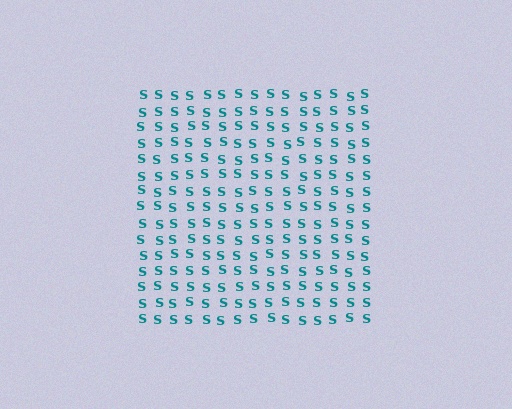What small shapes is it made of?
It is made of small letter S's.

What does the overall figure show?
The overall figure shows a square.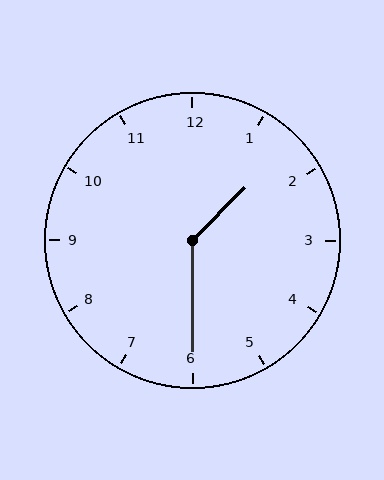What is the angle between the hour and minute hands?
Approximately 135 degrees.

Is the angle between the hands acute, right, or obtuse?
It is obtuse.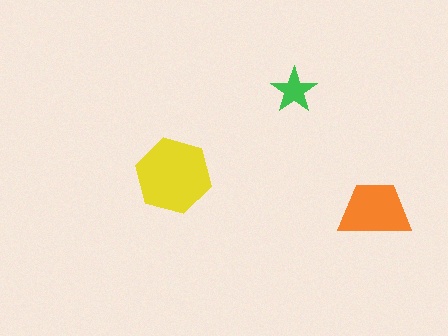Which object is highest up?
The green star is topmost.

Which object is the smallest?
The green star.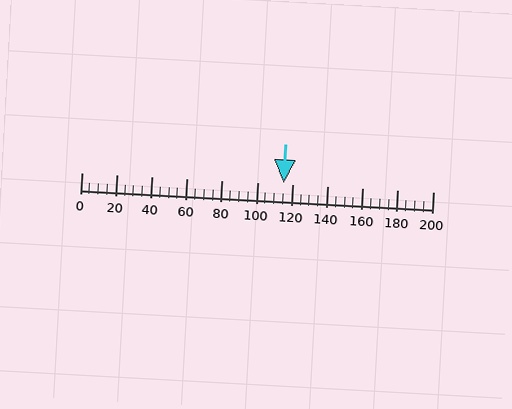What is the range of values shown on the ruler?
The ruler shows values from 0 to 200.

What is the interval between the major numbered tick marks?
The major tick marks are spaced 20 units apart.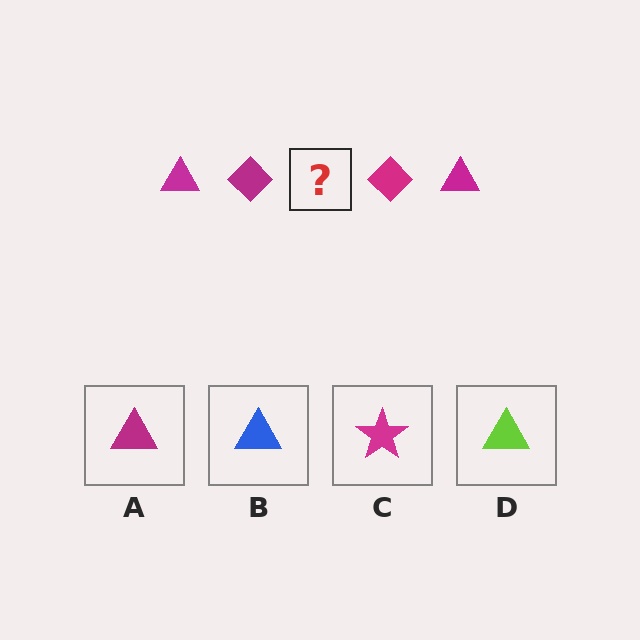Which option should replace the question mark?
Option A.